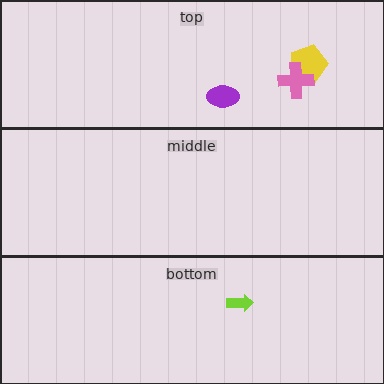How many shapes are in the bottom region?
1.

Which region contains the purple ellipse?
The top region.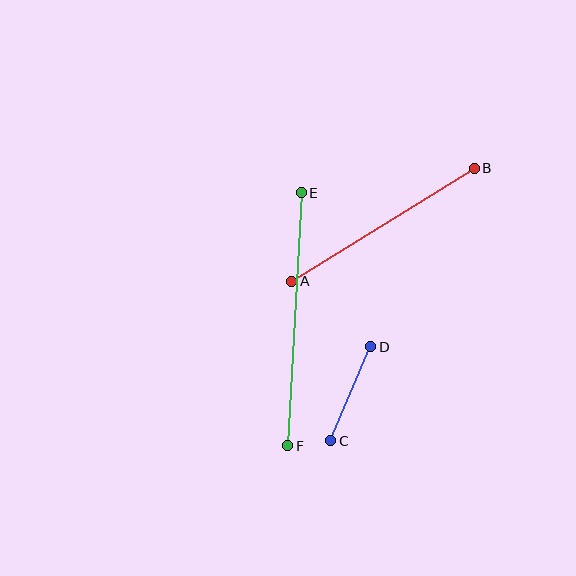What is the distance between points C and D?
The distance is approximately 102 pixels.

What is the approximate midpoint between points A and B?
The midpoint is at approximately (383, 225) pixels.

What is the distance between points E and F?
The distance is approximately 254 pixels.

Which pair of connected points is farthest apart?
Points E and F are farthest apart.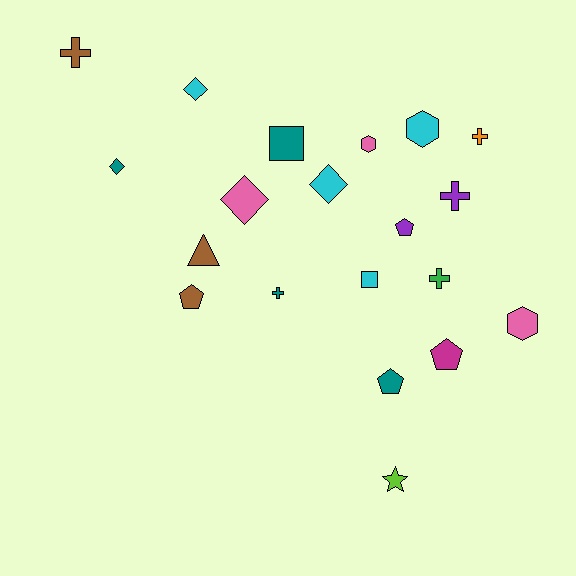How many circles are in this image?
There are no circles.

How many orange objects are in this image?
There is 1 orange object.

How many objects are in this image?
There are 20 objects.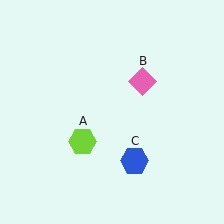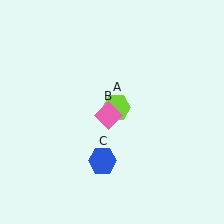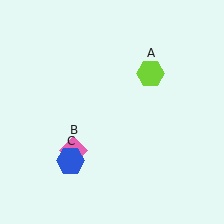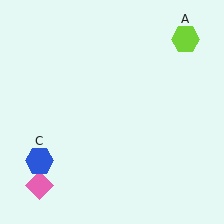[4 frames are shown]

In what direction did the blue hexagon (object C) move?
The blue hexagon (object C) moved left.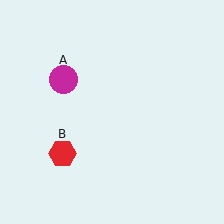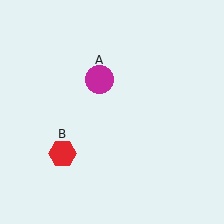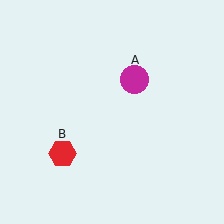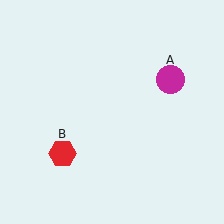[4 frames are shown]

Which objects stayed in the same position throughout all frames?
Red hexagon (object B) remained stationary.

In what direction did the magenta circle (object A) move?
The magenta circle (object A) moved right.